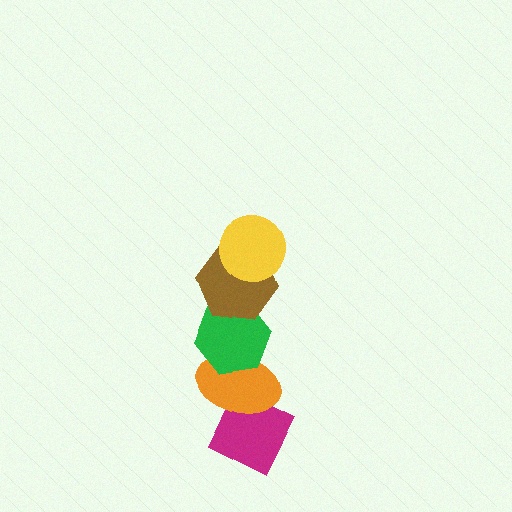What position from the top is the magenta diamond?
The magenta diamond is 5th from the top.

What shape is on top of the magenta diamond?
The orange ellipse is on top of the magenta diamond.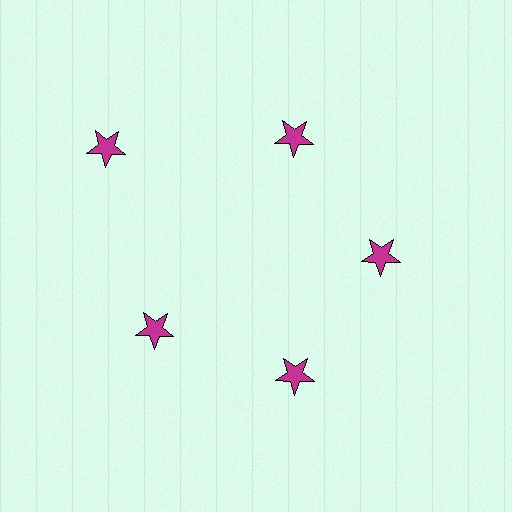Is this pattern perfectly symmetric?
No. The 5 magenta stars are arranged in a ring, but one element near the 10 o'clock position is pushed outward from the center, breaking the 5-fold rotational symmetry.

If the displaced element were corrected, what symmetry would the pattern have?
It would have 5-fold rotational symmetry — the pattern would map onto itself every 72 degrees.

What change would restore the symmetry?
The symmetry would be restored by moving it inward, back onto the ring so that all 5 stars sit at equal angles and equal distance from the center.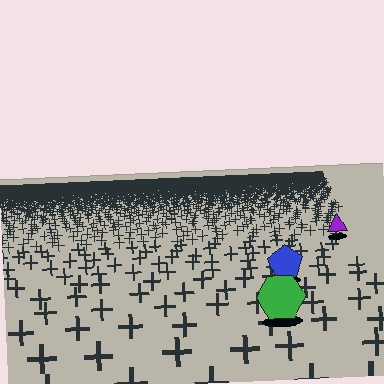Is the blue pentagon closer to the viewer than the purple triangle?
Yes. The blue pentagon is closer — you can tell from the texture gradient: the ground texture is coarser near it.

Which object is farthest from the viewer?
The purple triangle is farthest from the viewer. It appears smaller and the ground texture around it is denser.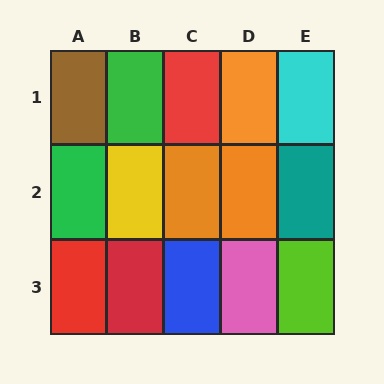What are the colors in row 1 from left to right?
Brown, green, red, orange, cyan.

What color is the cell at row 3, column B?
Red.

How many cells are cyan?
1 cell is cyan.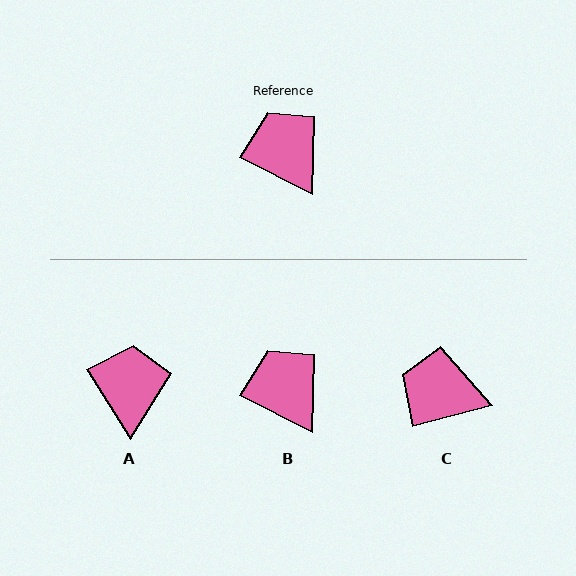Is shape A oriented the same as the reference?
No, it is off by about 31 degrees.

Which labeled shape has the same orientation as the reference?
B.